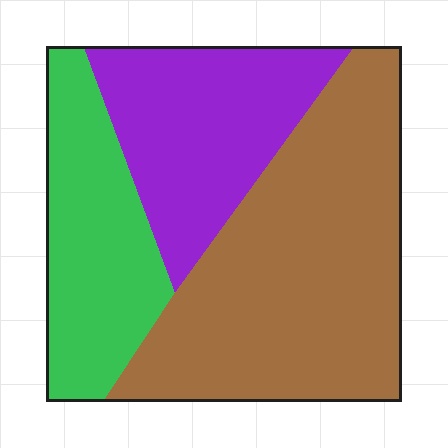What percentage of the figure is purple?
Purple covers 26% of the figure.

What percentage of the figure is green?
Green covers around 25% of the figure.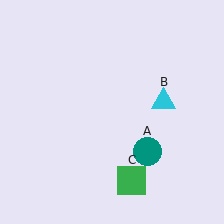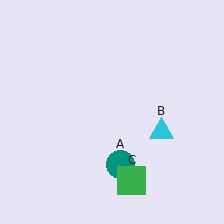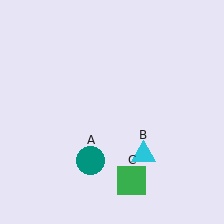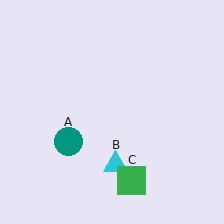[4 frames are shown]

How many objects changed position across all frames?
2 objects changed position: teal circle (object A), cyan triangle (object B).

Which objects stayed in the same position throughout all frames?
Green square (object C) remained stationary.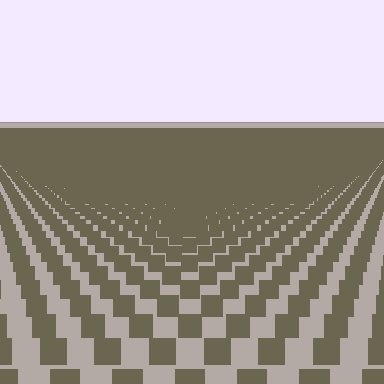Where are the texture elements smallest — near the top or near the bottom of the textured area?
Near the top.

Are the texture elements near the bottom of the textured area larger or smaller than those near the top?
Larger. Near the bottom, elements are closer to the viewer and appear at a bigger on-screen size.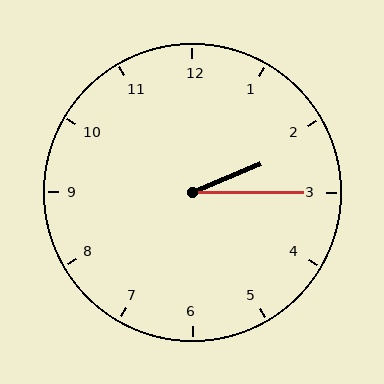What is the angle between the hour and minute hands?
Approximately 22 degrees.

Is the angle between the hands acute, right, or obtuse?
It is acute.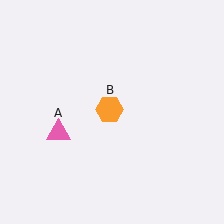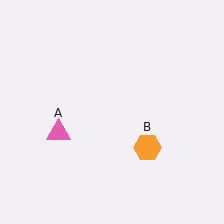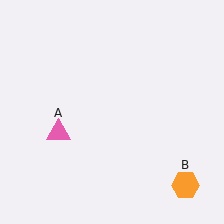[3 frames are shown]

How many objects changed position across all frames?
1 object changed position: orange hexagon (object B).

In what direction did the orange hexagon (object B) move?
The orange hexagon (object B) moved down and to the right.